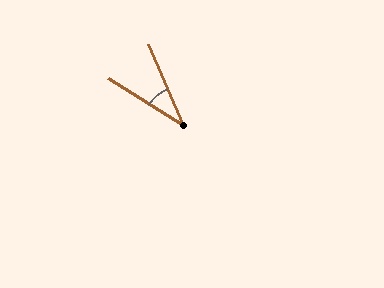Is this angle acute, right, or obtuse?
It is acute.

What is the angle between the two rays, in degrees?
Approximately 34 degrees.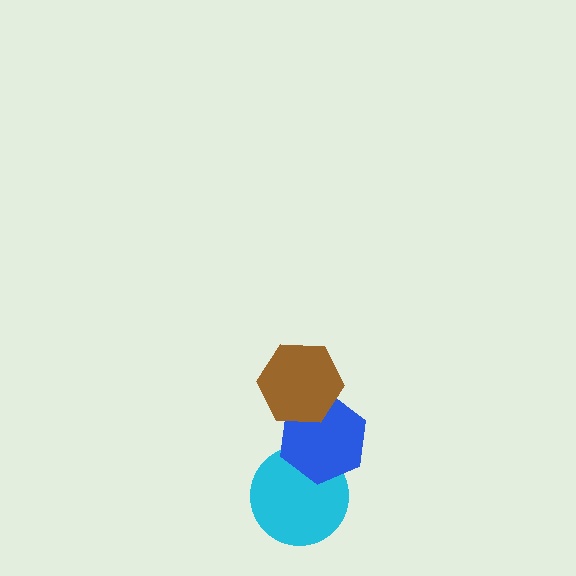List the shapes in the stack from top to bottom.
From top to bottom: the brown hexagon, the blue hexagon, the cyan circle.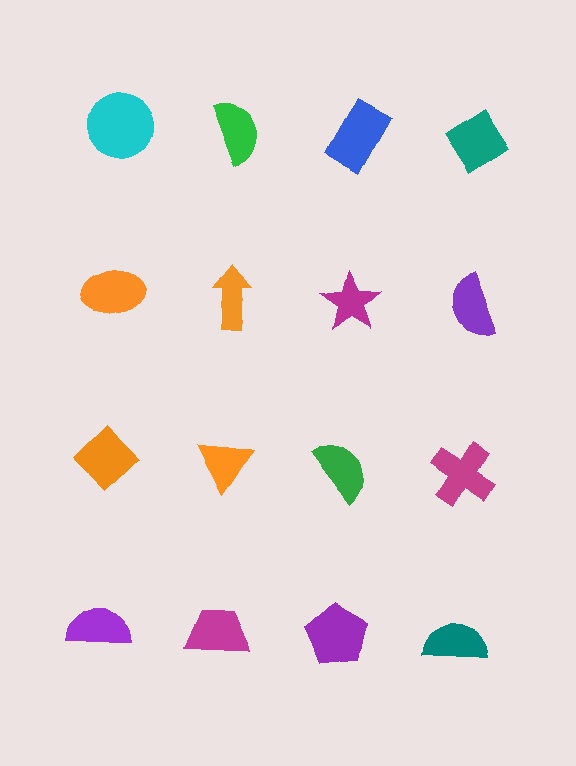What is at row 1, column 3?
A blue rectangle.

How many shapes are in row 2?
4 shapes.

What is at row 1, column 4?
A teal diamond.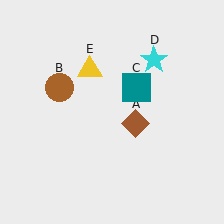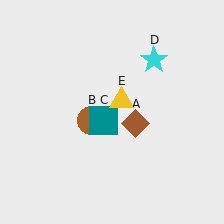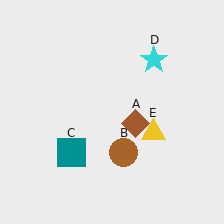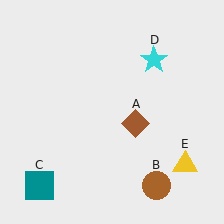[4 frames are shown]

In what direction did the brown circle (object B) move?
The brown circle (object B) moved down and to the right.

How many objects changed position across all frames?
3 objects changed position: brown circle (object B), teal square (object C), yellow triangle (object E).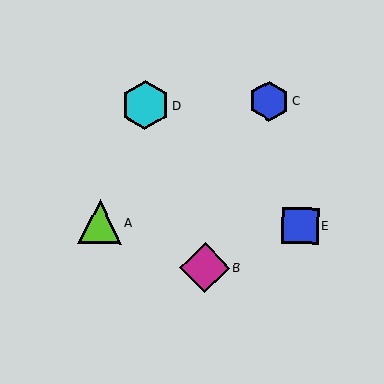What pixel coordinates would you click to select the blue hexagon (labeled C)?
Click at (269, 101) to select the blue hexagon C.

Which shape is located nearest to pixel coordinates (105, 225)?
The lime triangle (labeled A) at (100, 222) is nearest to that location.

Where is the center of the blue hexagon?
The center of the blue hexagon is at (269, 101).